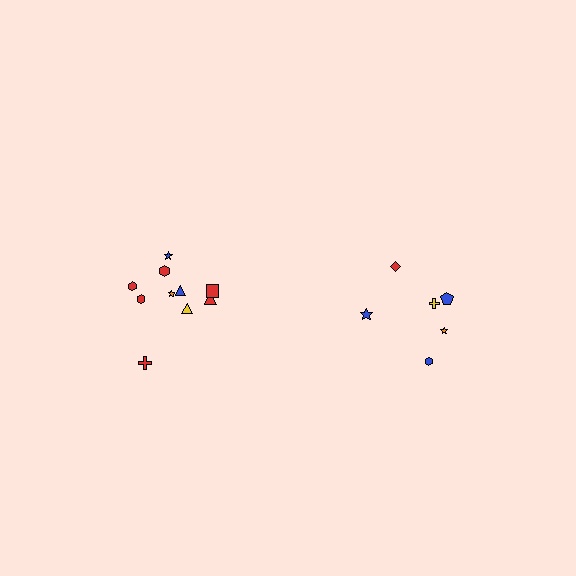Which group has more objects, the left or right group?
The left group.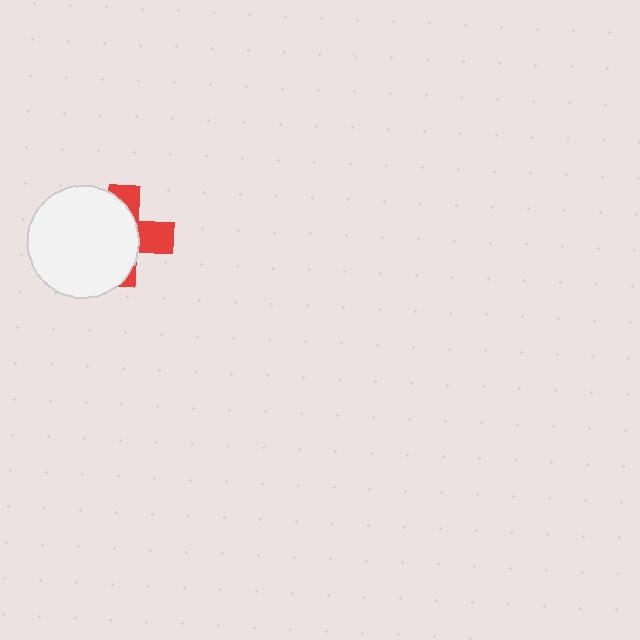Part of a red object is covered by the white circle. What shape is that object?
It is a cross.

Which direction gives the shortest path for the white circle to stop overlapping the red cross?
Moving left gives the shortest separation.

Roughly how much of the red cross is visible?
A small part of it is visible (roughly 34%).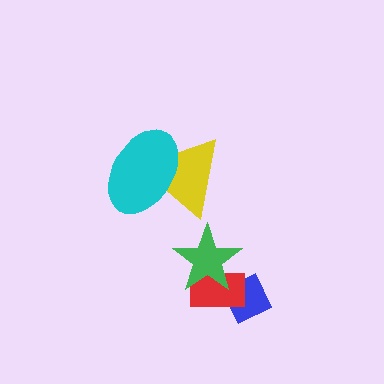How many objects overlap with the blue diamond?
2 objects overlap with the blue diamond.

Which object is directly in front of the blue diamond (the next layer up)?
The red rectangle is directly in front of the blue diamond.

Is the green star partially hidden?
No, no other shape covers it.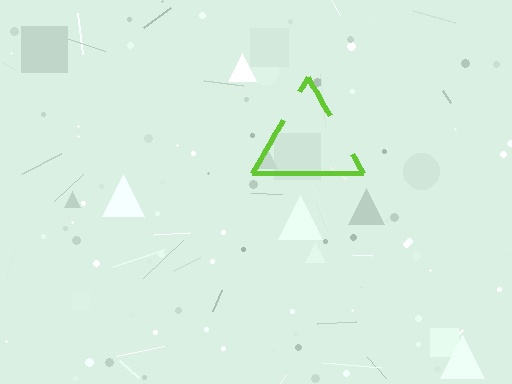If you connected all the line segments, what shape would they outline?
They would outline a triangle.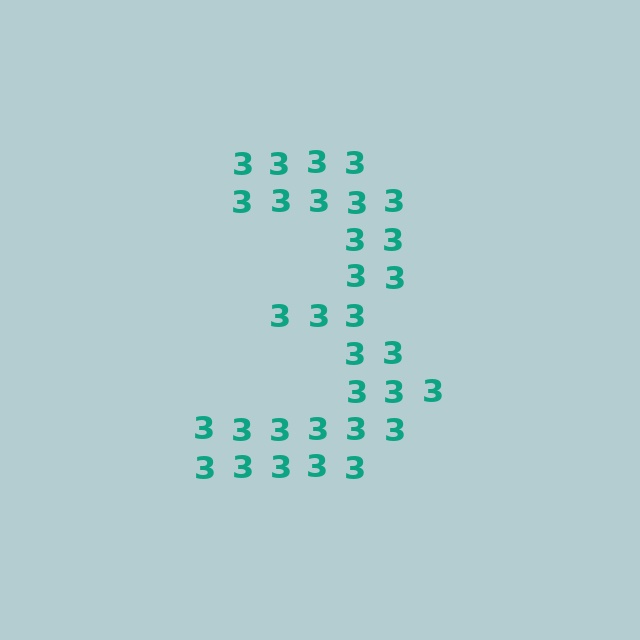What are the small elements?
The small elements are digit 3's.